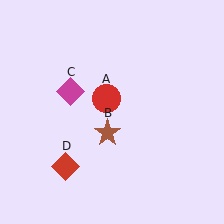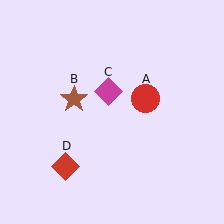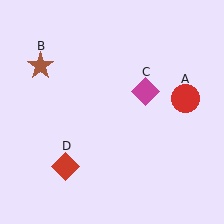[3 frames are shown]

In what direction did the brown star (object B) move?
The brown star (object B) moved up and to the left.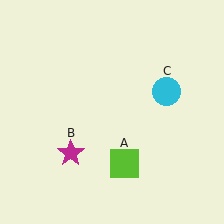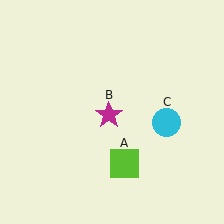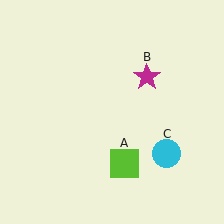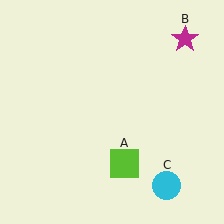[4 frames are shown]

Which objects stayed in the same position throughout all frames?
Lime square (object A) remained stationary.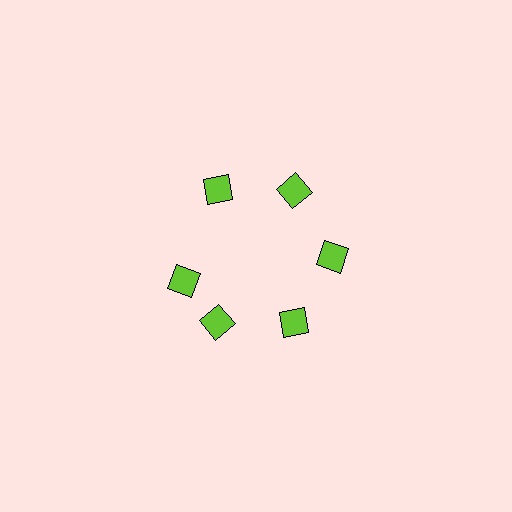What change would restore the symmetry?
The symmetry would be restored by rotating it back into even spacing with its neighbors so that all 6 diamonds sit at equal angles and equal distance from the center.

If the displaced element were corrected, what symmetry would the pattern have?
It would have 6-fold rotational symmetry — the pattern would map onto itself every 60 degrees.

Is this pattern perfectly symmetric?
No. The 6 lime diamonds are arranged in a ring, but one element near the 9 o'clock position is rotated out of alignment along the ring, breaking the 6-fold rotational symmetry.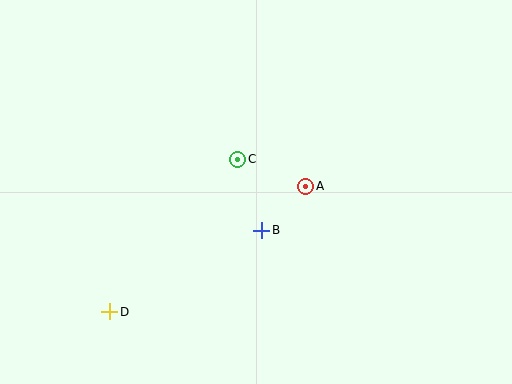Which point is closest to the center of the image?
Point C at (238, 159) is closest to the center.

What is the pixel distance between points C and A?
The distance between C and A is 73 pixels.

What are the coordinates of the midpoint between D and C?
The midpoint between D and C is at (174, 235).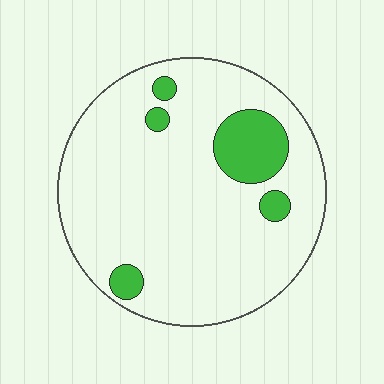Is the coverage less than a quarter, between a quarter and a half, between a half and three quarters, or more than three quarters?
Less than a quarter.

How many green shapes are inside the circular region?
5.